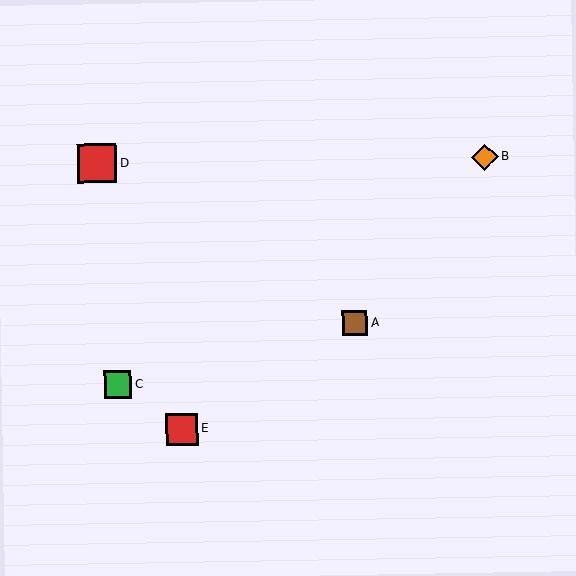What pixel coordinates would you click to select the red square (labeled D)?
Click at (97, 163) to select the red square D.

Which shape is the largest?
The red square (labeled D) is the largest.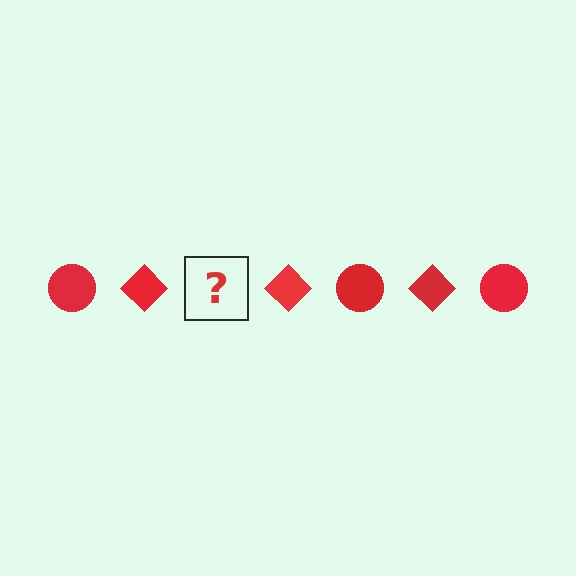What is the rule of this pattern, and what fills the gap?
The rule is that the pattern cycles through circle, diamond shapes in red. The gap should be filled with a red circle.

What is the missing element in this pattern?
The missing element is a red circle.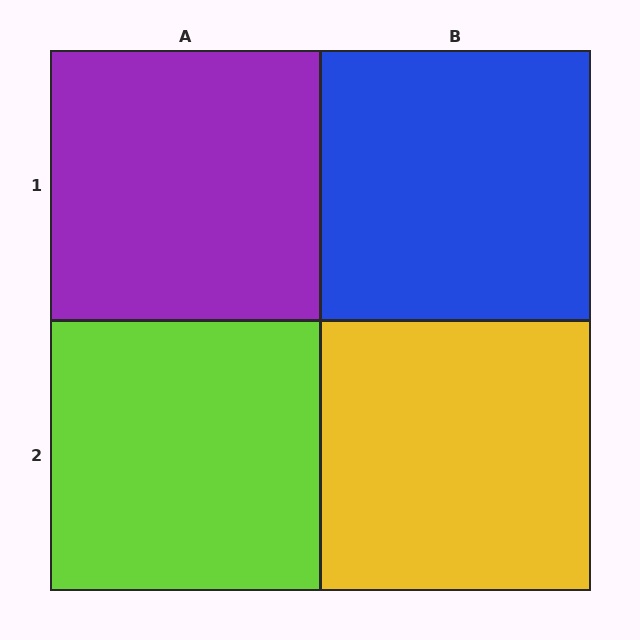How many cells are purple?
1 cell is purple.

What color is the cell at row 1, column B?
Blue.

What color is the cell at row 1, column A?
Purple.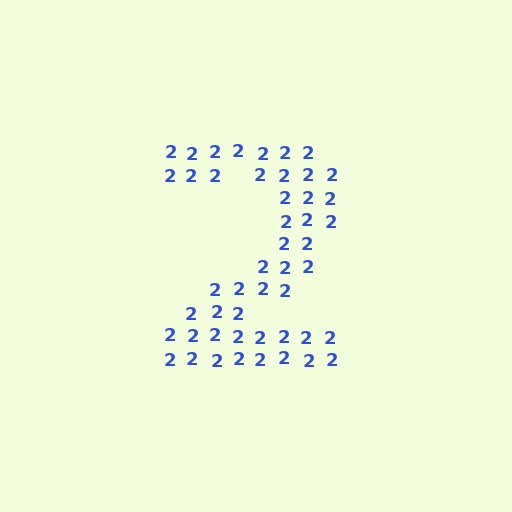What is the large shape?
The large shape is the digit 2.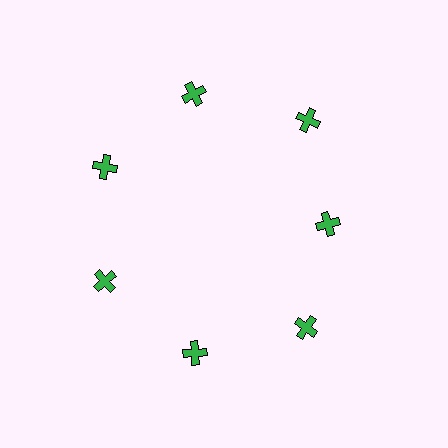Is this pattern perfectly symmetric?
No. The 7 green crosses are arranged in a ring, but one element near the 3 o'clock position is pulled inward toward the center, breaking the 7-fold rotational symmetry.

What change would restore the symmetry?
The symmetry would be restored by moving it outward, back onto the ring so that all 7 crosses sit at equal angles and equal distance from the center.